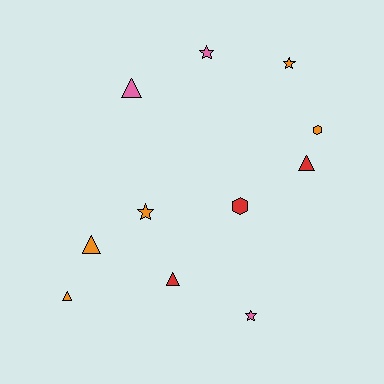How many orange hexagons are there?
There is 1 orange hexagon.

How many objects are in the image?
There are 11 objects.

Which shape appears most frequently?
Triangle, with 5 objects.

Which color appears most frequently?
Orange, with 5 objects.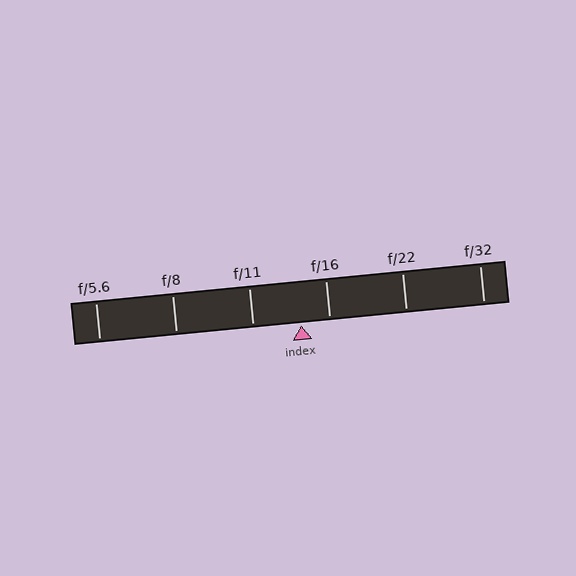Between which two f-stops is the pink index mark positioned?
The index mark is between f/11 and f/16.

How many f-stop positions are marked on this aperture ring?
There are 6 f-stop positions marked.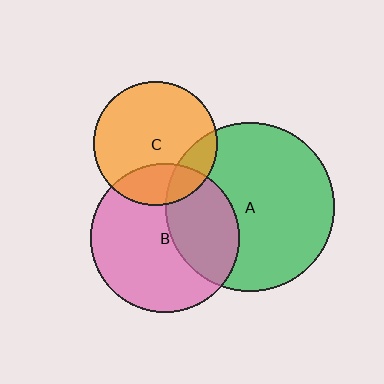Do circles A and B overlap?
Yes.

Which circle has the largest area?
Circle A (green).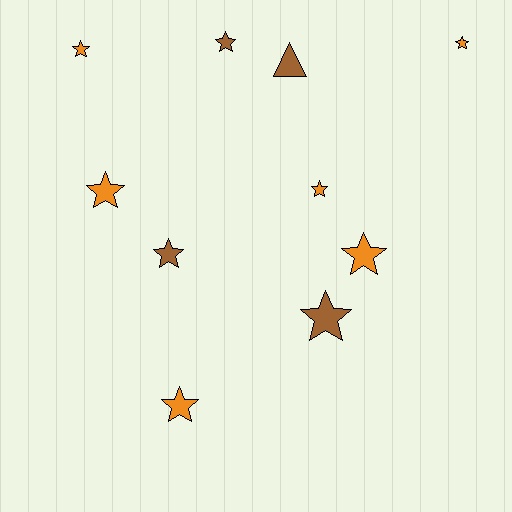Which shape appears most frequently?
Star, with 9 objects.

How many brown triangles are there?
There is 1 brown triangle.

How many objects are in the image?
There are 10 objects.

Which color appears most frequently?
Orange, with 6 objects.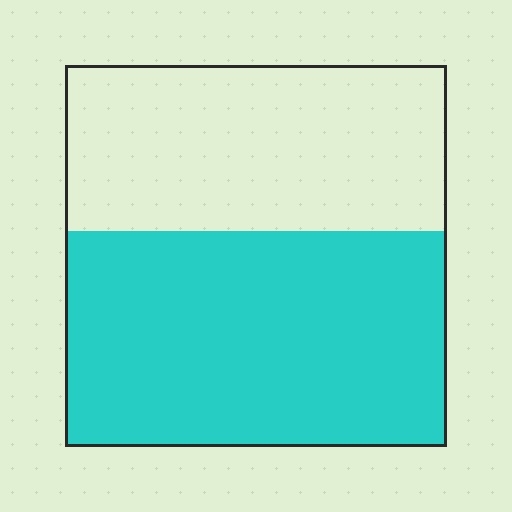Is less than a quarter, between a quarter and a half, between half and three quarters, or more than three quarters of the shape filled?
Between half and three quarters.